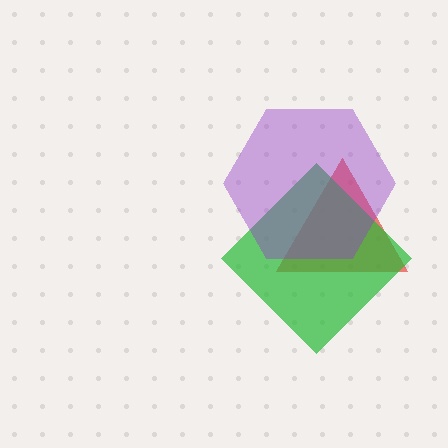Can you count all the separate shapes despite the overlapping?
Yes, there are 3 separate shapes.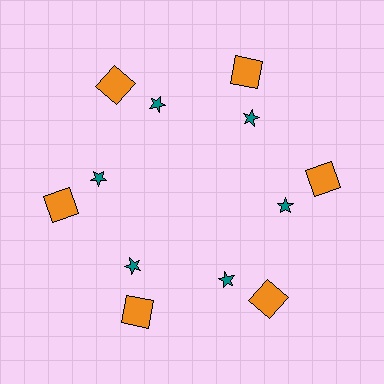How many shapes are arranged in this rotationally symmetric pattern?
There are 12 shapes, arranged in 6 groups of 2.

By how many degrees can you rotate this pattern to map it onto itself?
The pattern maps onto itself every 60 degrees of rotation.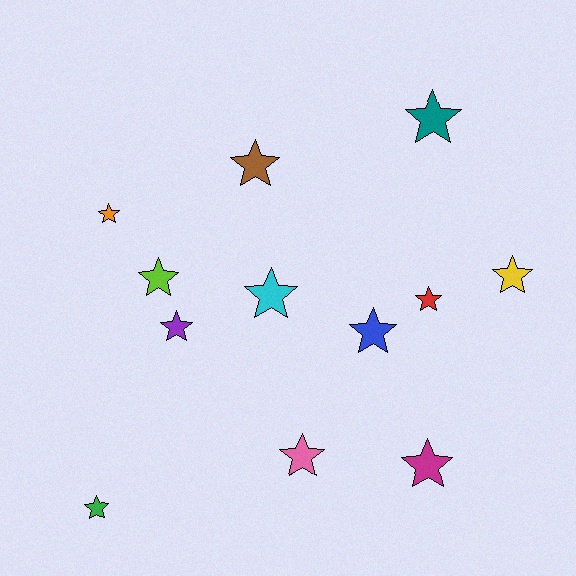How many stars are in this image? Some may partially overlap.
There are 12 stars.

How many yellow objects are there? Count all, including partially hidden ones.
There is 1 yellow object.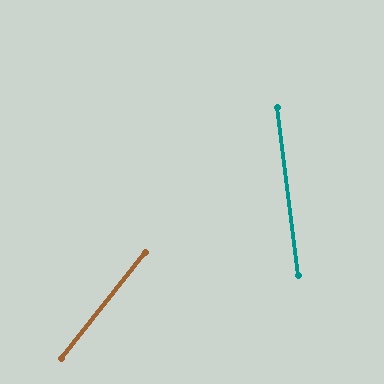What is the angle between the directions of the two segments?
Approximately 46 degrees.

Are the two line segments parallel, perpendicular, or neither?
Neither parallel nor perpendicular — they differ by about 46°.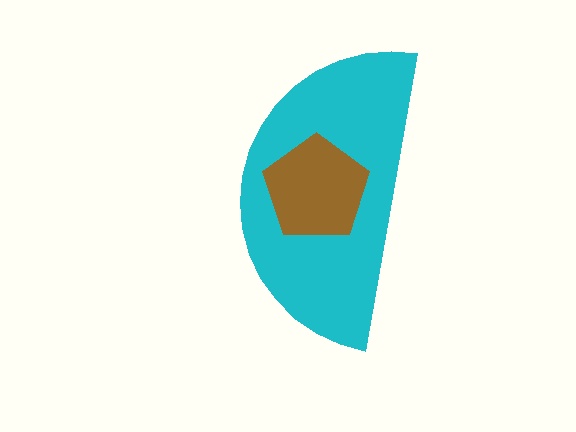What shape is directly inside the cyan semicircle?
The brown pentagon.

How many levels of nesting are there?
2.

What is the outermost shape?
The cyan semicircle.